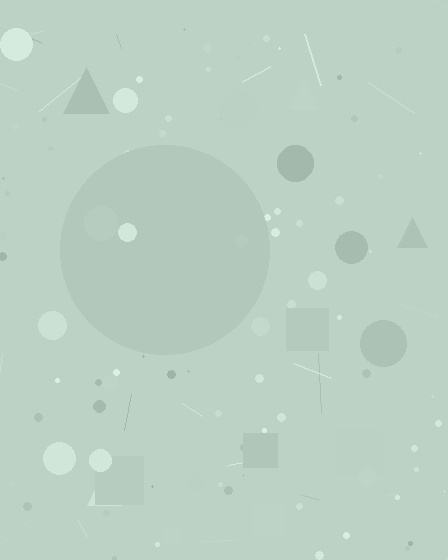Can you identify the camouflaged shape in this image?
The camouflaged shape is a circle.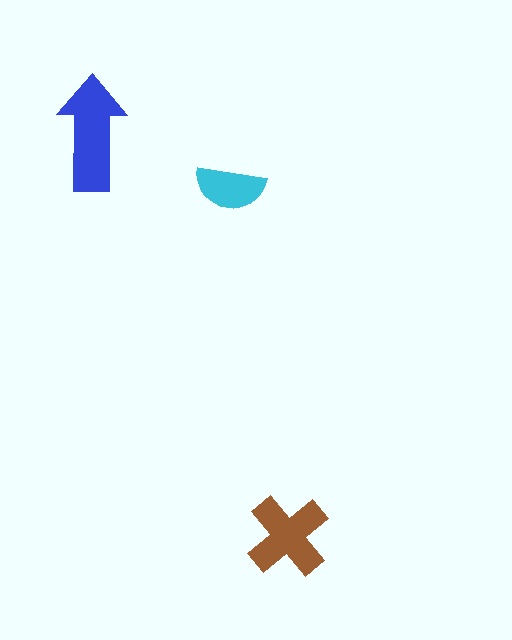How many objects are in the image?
There are 3 objects in the image.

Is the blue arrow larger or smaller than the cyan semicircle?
Larger.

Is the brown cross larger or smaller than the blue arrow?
Smaller.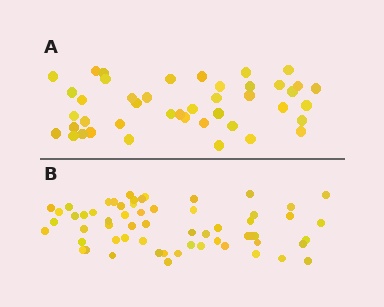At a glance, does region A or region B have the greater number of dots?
Region B (the bottom region) has more dots.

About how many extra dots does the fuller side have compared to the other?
Region B has approximately 15 more dots than region A.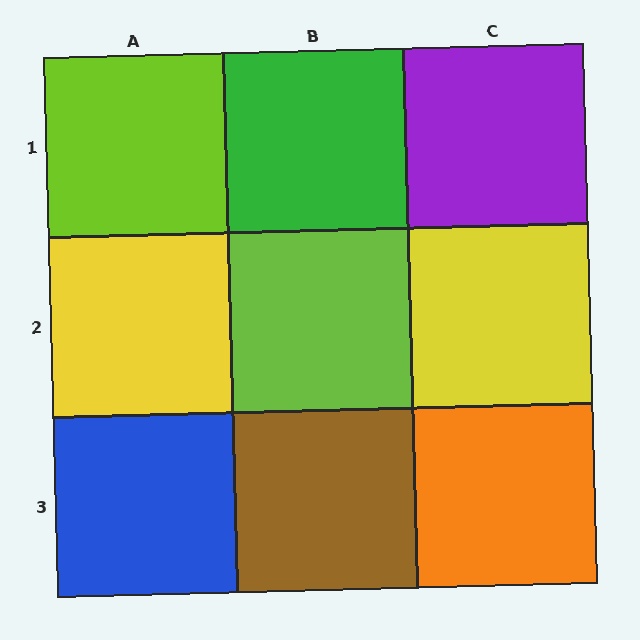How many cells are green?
1 cell is green.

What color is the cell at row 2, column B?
Lime.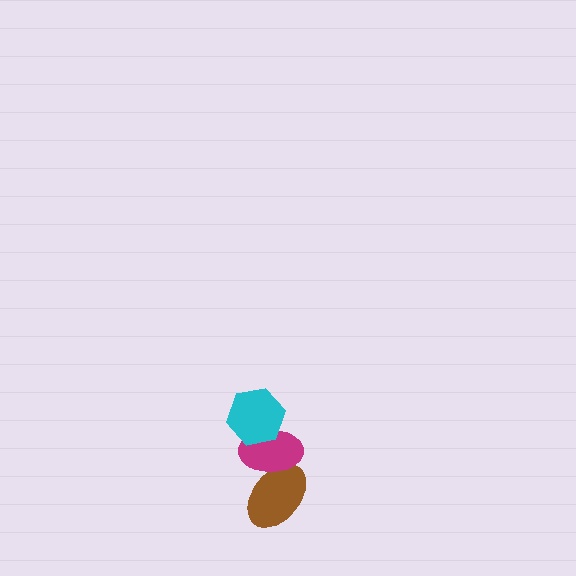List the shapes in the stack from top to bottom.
From top to bottom: the cyan hexagon, the magenta ellipse, the brown ellipse.